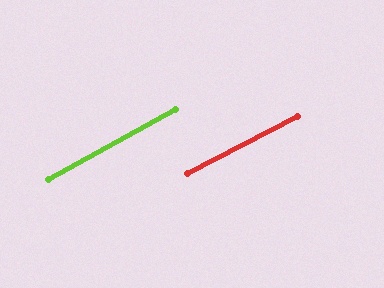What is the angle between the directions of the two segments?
Approximately 1 degree.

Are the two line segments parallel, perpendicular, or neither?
Parallel — their directions differ by only 1.2°.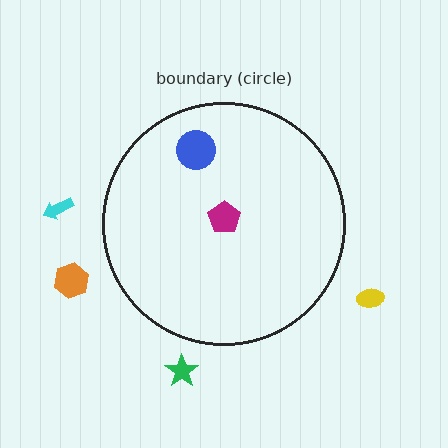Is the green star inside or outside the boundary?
Outside.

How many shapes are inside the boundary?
2 inside, 4 outside.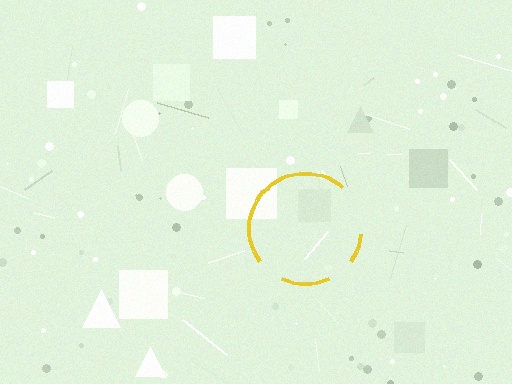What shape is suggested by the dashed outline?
The dashed outline suggests a circle.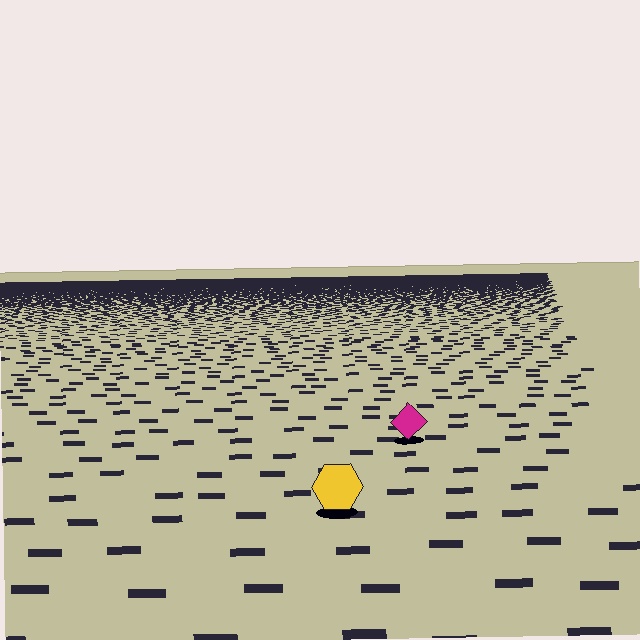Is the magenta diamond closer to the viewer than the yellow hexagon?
No. The yellow hexagon is closer — you can tell from the texture gradient: the ground texture is coarser near it.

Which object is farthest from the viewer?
The magenta diamond is farthest from the viewer. It appears smaller and the ground texture around it is denser.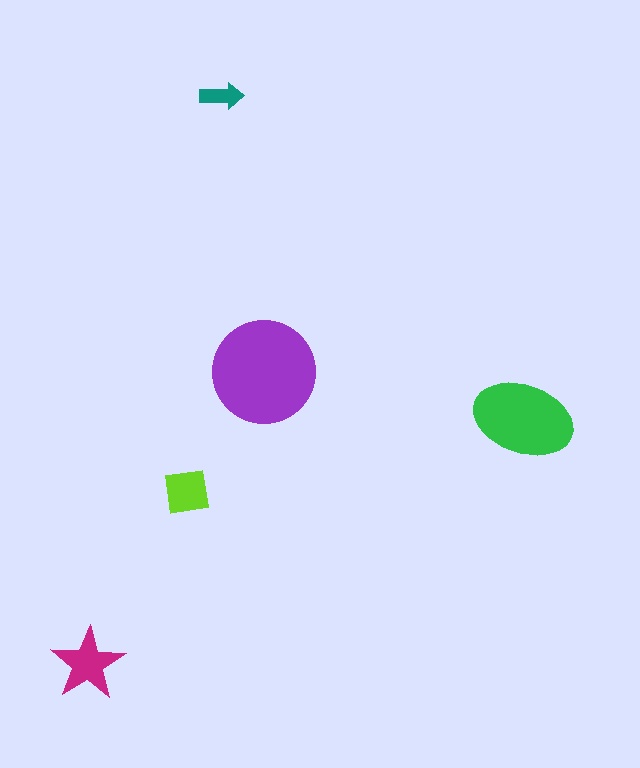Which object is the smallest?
The teal arrow.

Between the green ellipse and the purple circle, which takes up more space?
The purple circle.